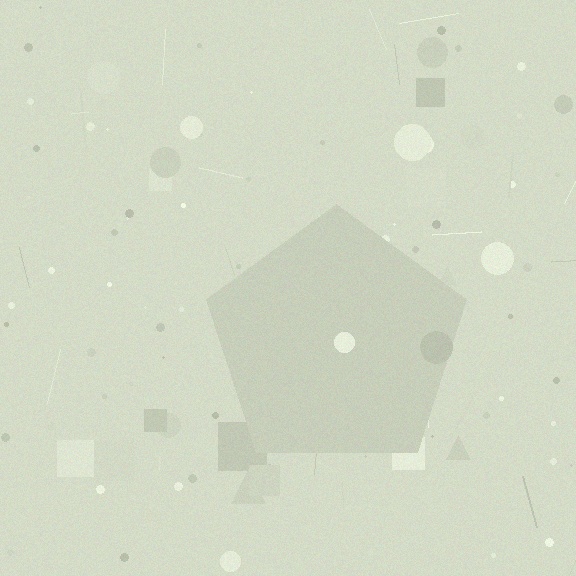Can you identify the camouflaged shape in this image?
The camouflaged shape is a pentagon.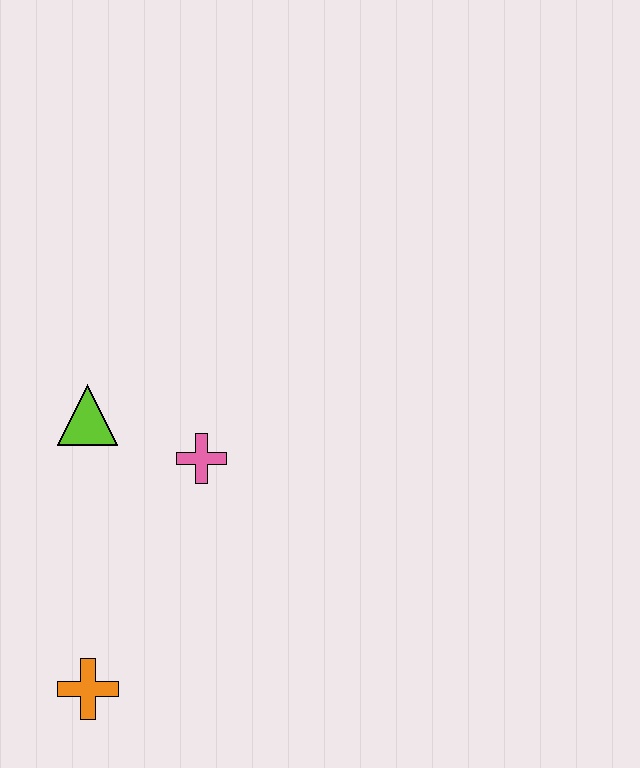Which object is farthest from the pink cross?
The orange cross is farthest from the pink cross.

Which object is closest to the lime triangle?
The pink cross is closest to the lime triangle.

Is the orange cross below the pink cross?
Yes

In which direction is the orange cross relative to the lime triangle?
The orange cross is below the lime triangle.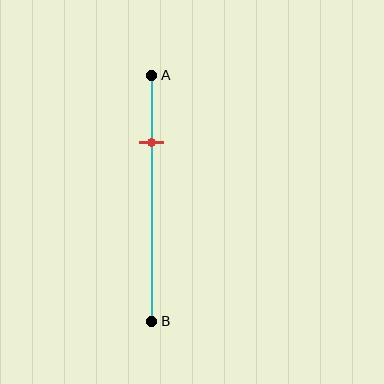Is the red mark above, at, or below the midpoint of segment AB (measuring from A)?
The red mark is above the midpoint of segment AB.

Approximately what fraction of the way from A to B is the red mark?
The red mark is approximately 25% of the way from A to B.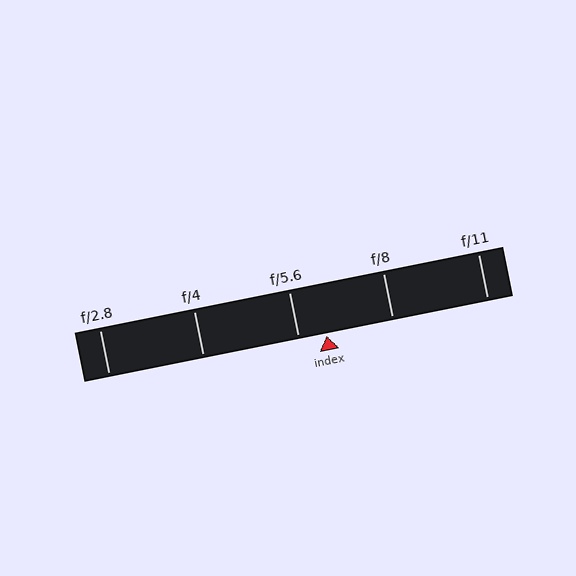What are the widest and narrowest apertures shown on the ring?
The widest aperture shown is f/2.8 and the narrowest is f/11.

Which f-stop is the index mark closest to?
The index mark is closest to f/5.6.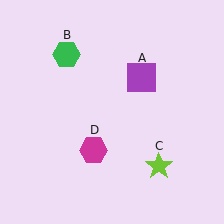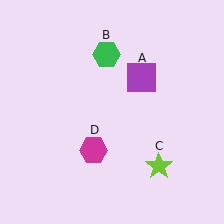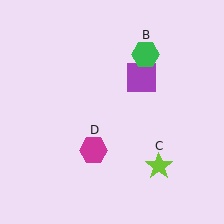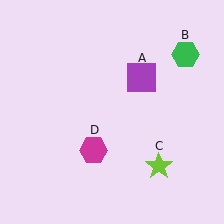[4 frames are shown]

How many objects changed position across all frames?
1 object changed position: green hexagon (object B).